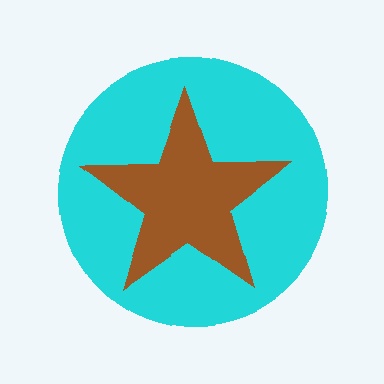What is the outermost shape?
The cyan circle.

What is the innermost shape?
The brown star.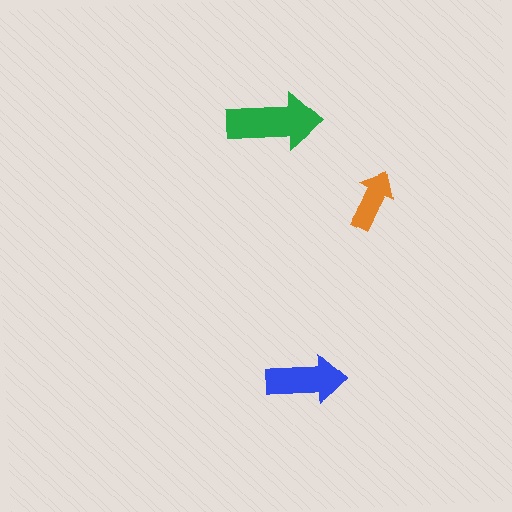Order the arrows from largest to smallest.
the green one, the blue one, the orange one.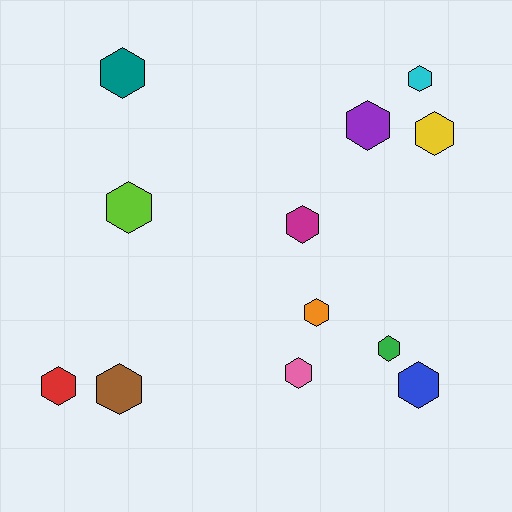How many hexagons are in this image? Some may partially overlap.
There are 12 hexagons.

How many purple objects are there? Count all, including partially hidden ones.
There is 1 purple object.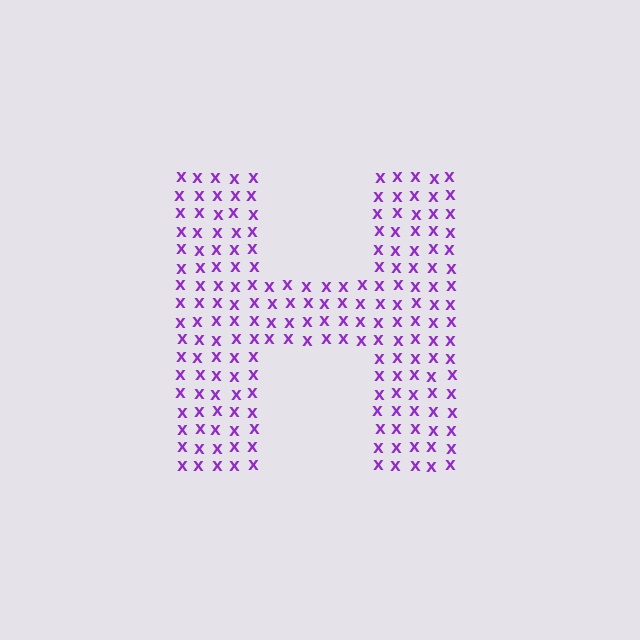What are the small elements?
The small elements are letter X's.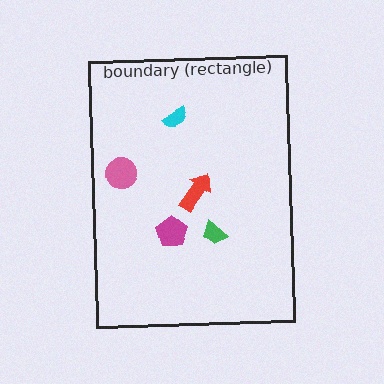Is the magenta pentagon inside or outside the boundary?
Inside.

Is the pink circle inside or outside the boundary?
Inside.